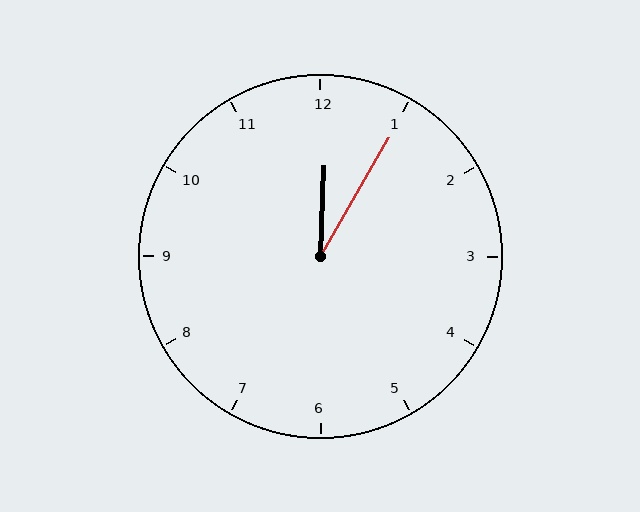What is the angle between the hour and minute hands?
Approximately 28 degrees.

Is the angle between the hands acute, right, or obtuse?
It is acute.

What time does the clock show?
12:05.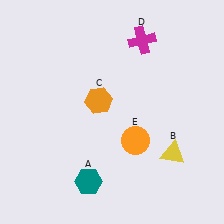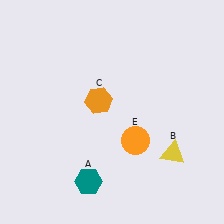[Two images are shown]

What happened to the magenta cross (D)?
The magenta cross (D) was removed in Image 2. It was in the top-right area of Image 1.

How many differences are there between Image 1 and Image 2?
There is 1 difference between the two images.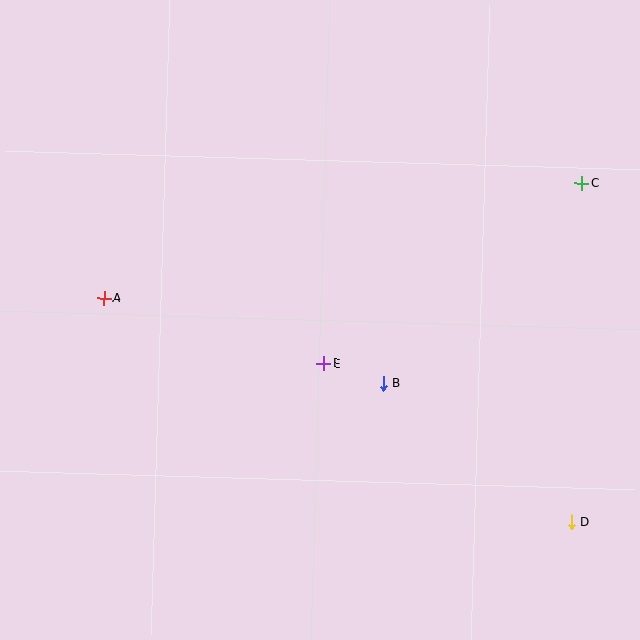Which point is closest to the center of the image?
Point E at (323, 363) is closest to the center.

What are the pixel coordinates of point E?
Point E is at (323, 363).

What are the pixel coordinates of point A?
Point A is at (104, 298).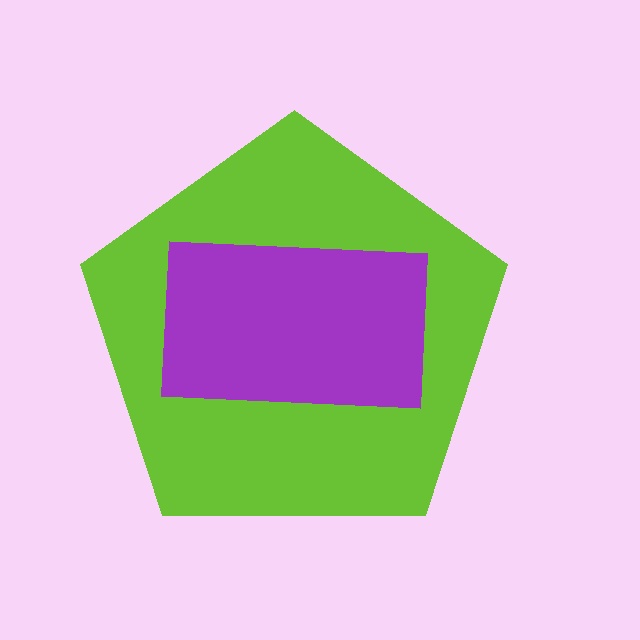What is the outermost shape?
The lime pentagon.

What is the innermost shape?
The purple rectangle.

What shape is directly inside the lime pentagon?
The purple rectangle.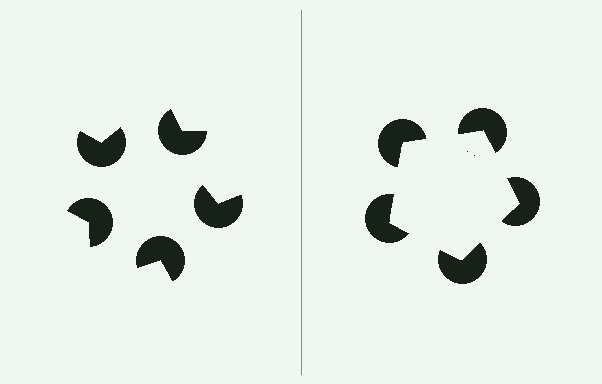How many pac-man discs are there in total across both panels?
10 — 5 on each side.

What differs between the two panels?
The pac-man discs are positioned identically on both sides; only the wedge orientations differ. On the right they align to a pentagon; on the left they are misaligned.